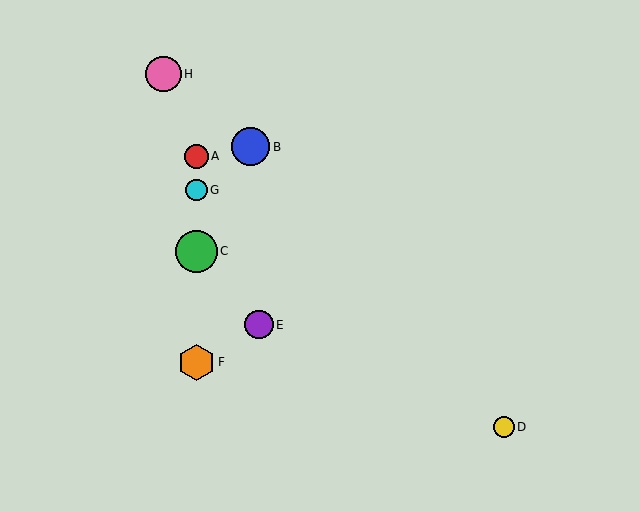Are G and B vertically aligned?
No, G is at x≈196 and B is at x≈251.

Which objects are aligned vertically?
Objects A, C, F, G are aligned vertically.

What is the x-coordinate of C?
Object C is at x≈196.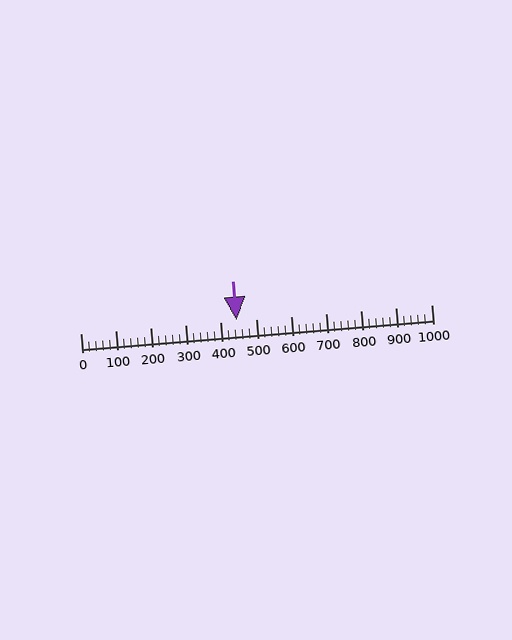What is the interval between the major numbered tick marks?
The major tick marks are spaced 100 units apart.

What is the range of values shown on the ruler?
The ruler shows values from 0 to 1000.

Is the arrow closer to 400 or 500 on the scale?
The arrow is closer to 400.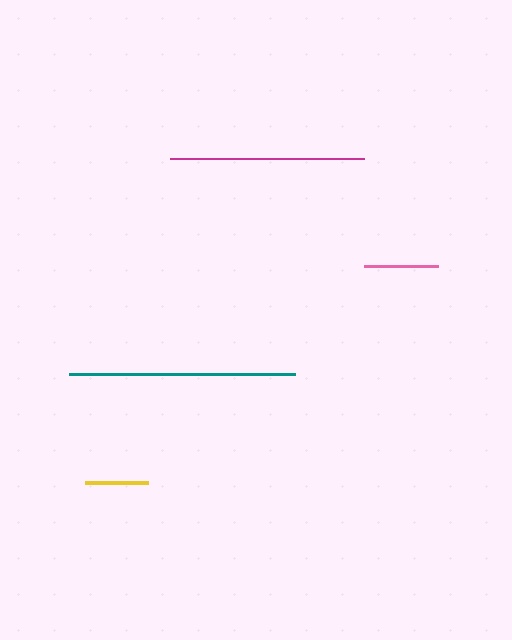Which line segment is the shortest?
The yellow line is the shortest at approximately 63 pixels.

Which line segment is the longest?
The teal line is the longest at approximately 226 pixels.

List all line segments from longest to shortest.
From longest to shortest: teal, magenta, pink, yellow.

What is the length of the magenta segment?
The magenta segment is approximately 194 pixels long.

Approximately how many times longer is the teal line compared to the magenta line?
The teal line is approximately 1.2 times the length of the magenta line.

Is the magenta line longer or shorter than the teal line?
The teal line is longer than the magenta line.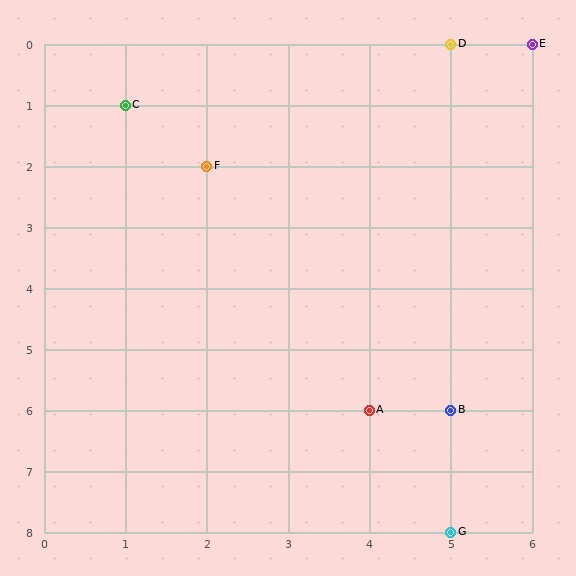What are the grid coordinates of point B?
Point B is at grid coordinates (5, 6).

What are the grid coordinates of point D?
Point D is at grid coordinates (5, 0).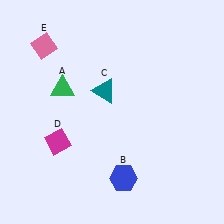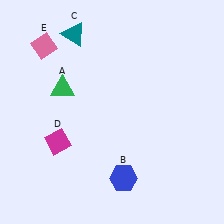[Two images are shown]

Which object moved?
The teal triangle (C) moved up.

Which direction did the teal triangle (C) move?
The teal triangle (C) moved up.